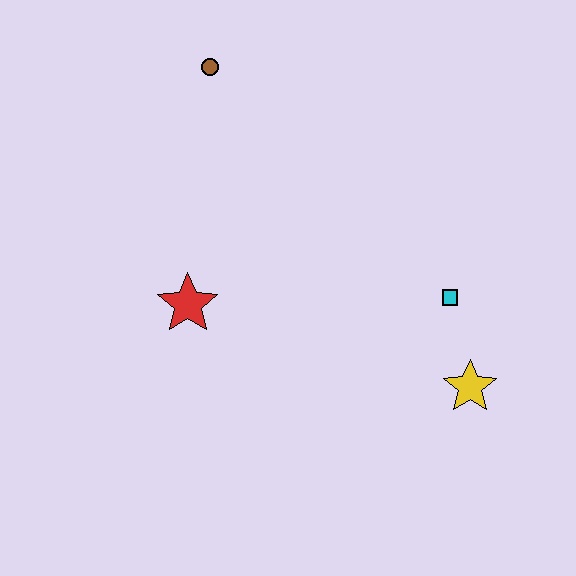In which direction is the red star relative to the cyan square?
The red star is to the left of the cyan square.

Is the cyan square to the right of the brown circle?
Yes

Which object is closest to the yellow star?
The cyan square is closest to the yellow star.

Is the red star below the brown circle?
Yes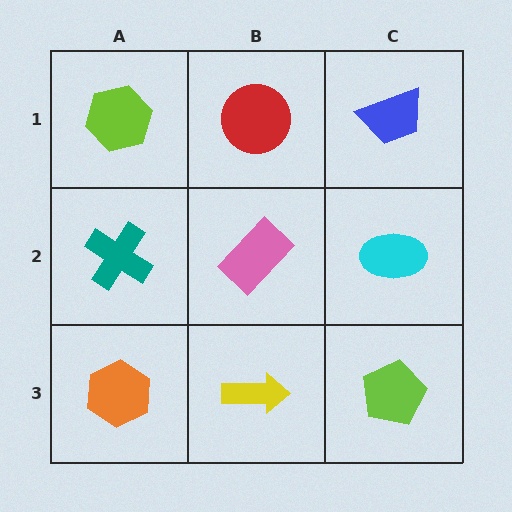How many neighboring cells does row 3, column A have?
2.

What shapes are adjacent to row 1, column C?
A cyan ellipse (row 2, column C), a red circle (row 1, column B).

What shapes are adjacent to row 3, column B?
A pink rectangle (row 2, column B), an orange hexagon (row 3, column A), a lime pentagon (row 3, column C).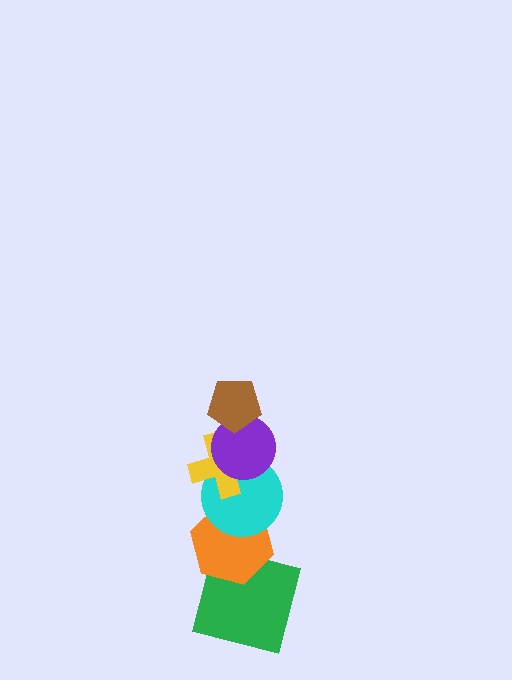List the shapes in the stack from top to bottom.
From top to bottom: the brown pentagon, the purple circle, the yellow cross, the cyan circle, the orange hexagon, the green square.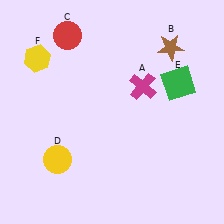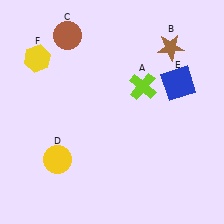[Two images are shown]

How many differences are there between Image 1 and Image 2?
There are 3 differences between the two images.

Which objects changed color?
A changed from magenta to lime. C changed from red to brown. E changed from green to blue.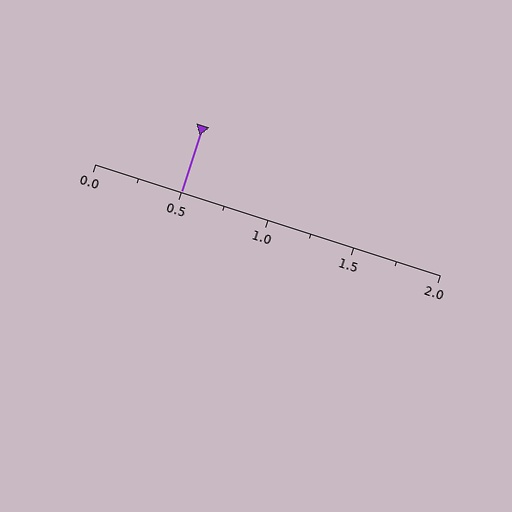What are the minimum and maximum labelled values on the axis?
The axis runs from 0.0 to 2.0.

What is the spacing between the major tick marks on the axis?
The major ticks are spaced 0.5 apart.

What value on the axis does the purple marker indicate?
The marker indicates approximately 0.5.